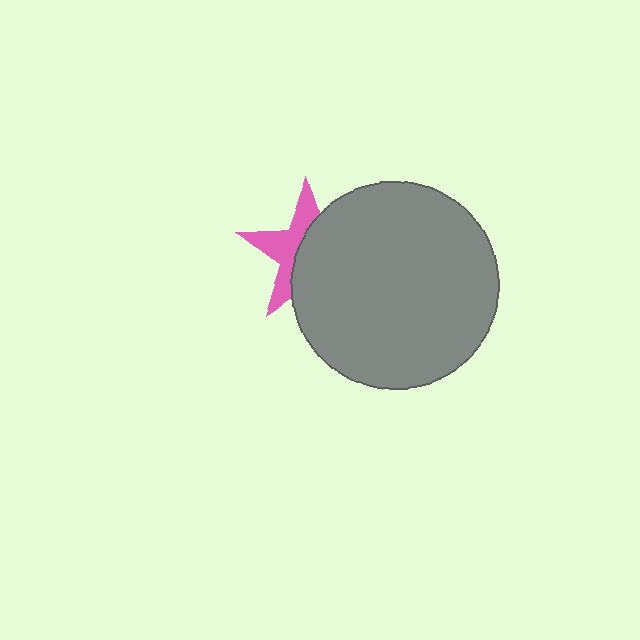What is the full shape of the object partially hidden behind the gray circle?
The partially hidden object is a pink star.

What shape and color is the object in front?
The object in front is a gray circle.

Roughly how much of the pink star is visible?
A small part of it is visible (roughly 43%).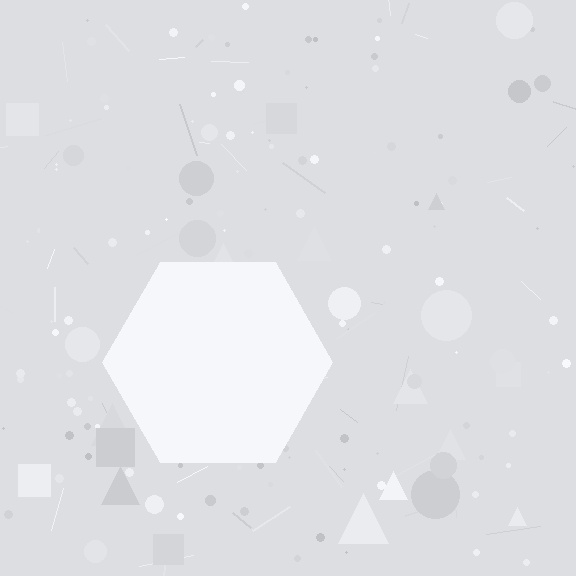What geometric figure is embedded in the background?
A hexagon is embedded in the background.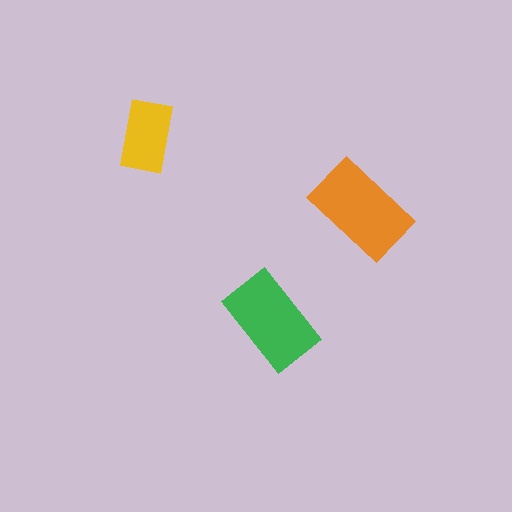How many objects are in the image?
There are 3 objects in the image.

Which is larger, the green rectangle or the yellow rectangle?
The green one.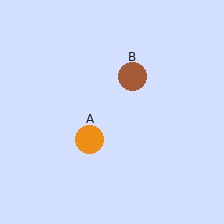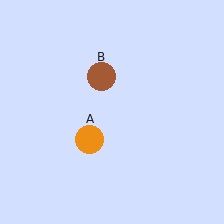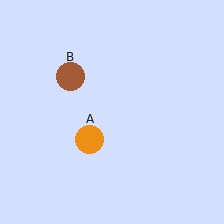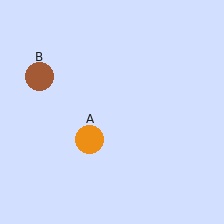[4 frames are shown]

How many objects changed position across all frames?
1 object changed position: brown circle (object B).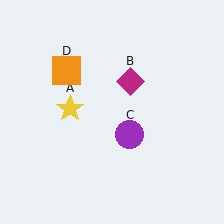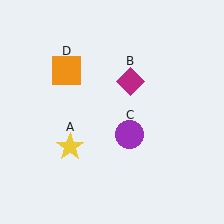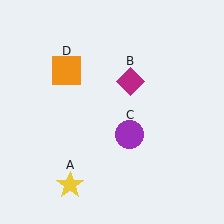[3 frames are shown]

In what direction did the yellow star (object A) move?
The yellow star (object A) moved down.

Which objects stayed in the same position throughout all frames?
Magenta diamond (object B) and purple circle (object C) and orange square (object D) remained stationary.